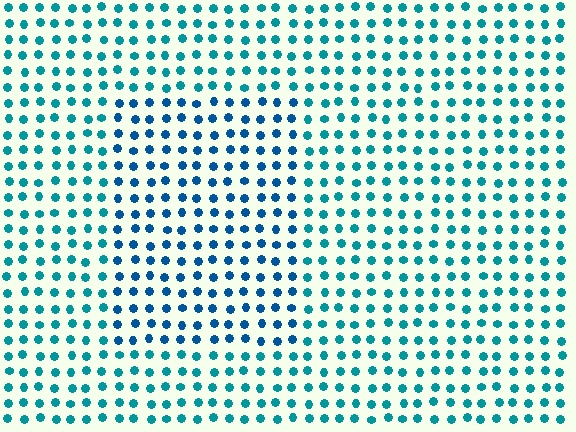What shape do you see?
I see a rectangle.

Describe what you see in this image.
The image is filled with small teal elements in a uniform arrangement. A rectangle-shaped region is visible where the elements are tinted to a slightly different hue, forming a subtle color boundary.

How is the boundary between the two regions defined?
The boundary is defined purely by a slight shift in hue (about 26 degrees). Spacing, size, and orientation are identical on both sides.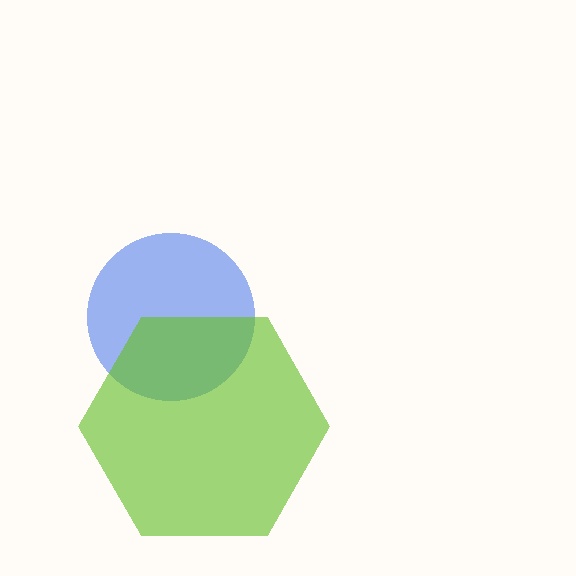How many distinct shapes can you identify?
There are 2 distinct shapes: a blue circle, a lime hexagon.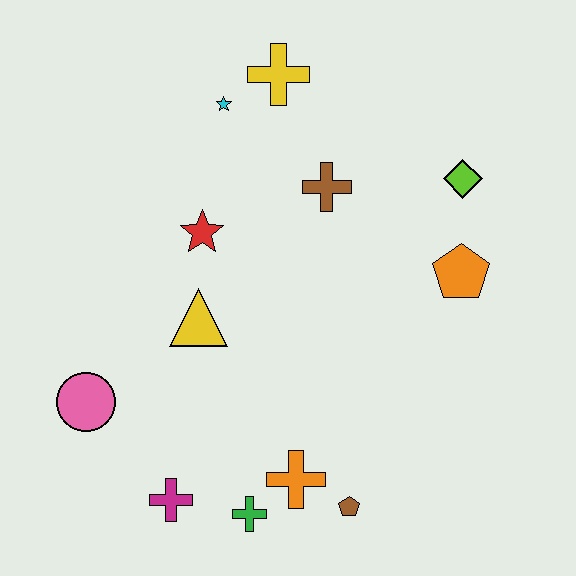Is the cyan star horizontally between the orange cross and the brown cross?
No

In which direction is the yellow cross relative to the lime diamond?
The yellow cross is to the left of the lime diamond.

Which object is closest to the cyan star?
The yellow cross is closest to the cyan star.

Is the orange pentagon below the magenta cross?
No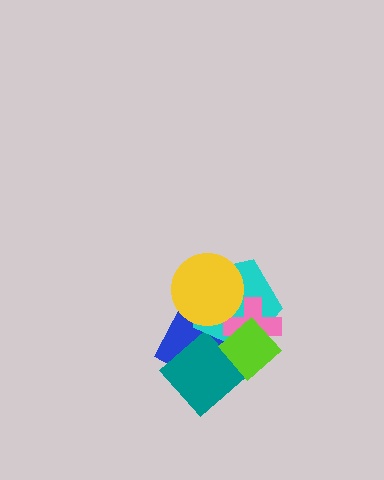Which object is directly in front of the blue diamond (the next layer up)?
The teal diamond is directly in front of the blue diamond.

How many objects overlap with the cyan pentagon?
4 objects overlap with the cyan pentagon.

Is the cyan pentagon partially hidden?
Yes, it is partially covered by another shape.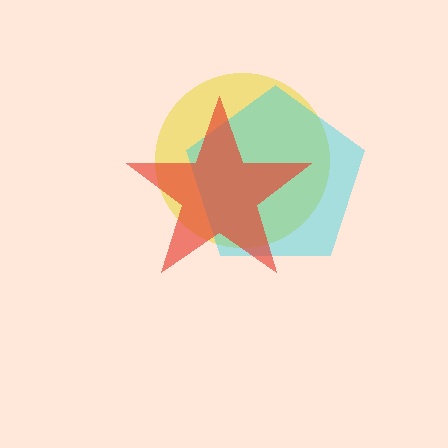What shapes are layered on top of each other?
The layered shapes are: a yellow circle, a cyan pentagon, a red star.